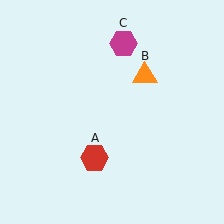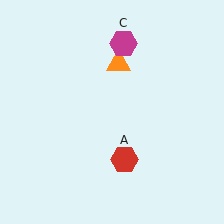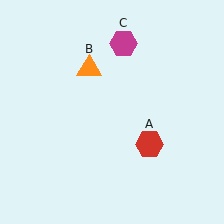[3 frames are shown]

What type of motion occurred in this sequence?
The red hexagon (object A), orange triangle (object B) rotated counterclockwise around the center of the scene.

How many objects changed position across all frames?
2 objects changed position: red hexagon (object A), orange triangle (object B).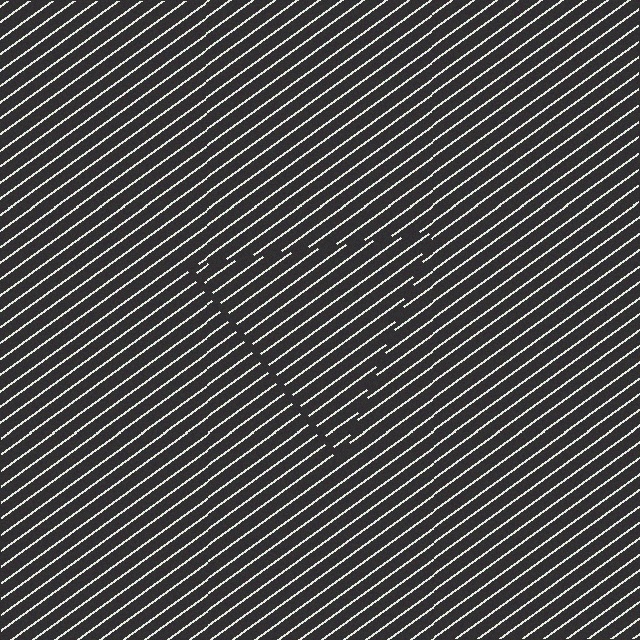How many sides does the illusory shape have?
3 sides — the line-ends trace a triangle.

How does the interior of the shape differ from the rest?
The interior of the shape contains the same grating, shifted by half a period — the contour is defined by the phase discontinuity where line-ends from the inner and outer gratings abut.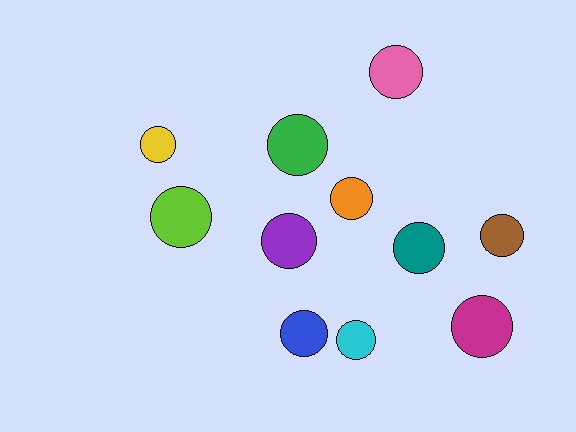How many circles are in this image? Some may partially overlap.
There are 11 circles.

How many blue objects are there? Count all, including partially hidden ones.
There is 1 blue object.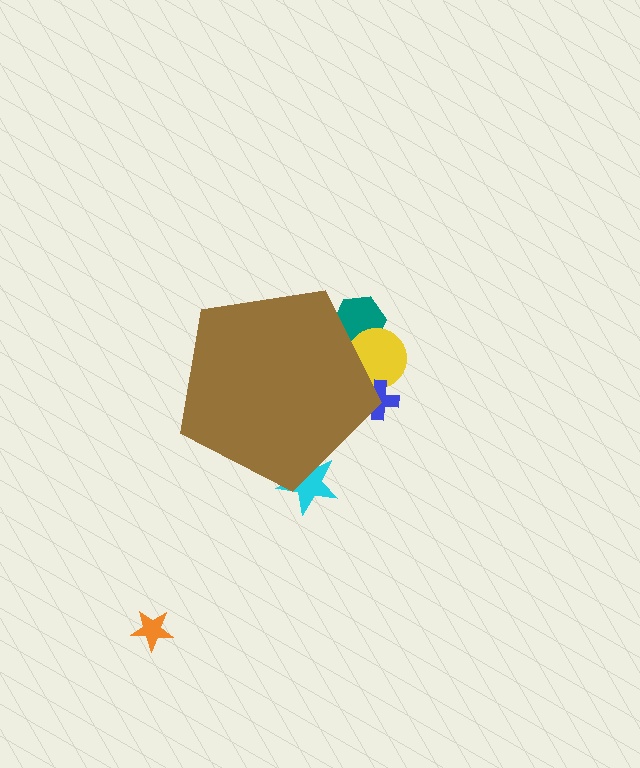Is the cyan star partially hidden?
Yes, the cyan star is partially hidden behind the brown pentagon.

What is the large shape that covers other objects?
A brown pentagon.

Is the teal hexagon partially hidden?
Yes, the teal hexagon is partially hidden behind the brown pentagon.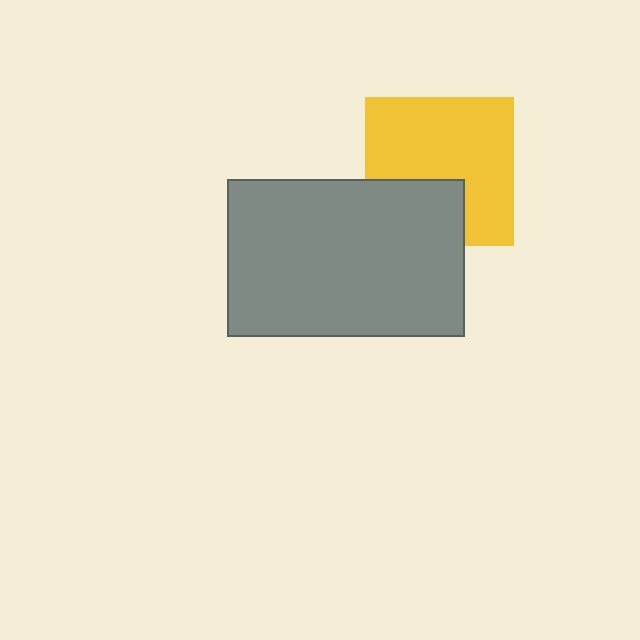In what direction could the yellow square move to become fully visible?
The yellow square could move up. That would shift it out from behind the gray rectangle entirely.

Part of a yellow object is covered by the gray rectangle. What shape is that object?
It is a square.